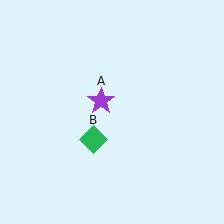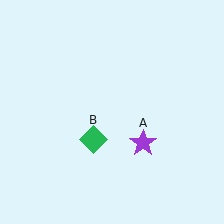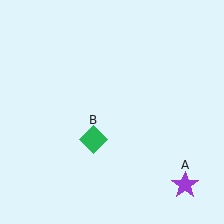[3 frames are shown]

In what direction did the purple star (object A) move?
The purple star (object A) moved down and to the right.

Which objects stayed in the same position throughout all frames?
Green diamond (object B) remained stationary.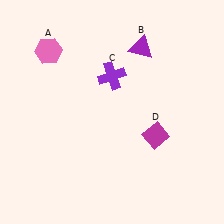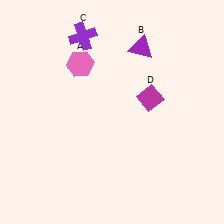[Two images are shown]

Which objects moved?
The objects that moved are: the pink hexagon (A), the purple cross (C), the magenta diamond (D).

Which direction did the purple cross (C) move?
The purple cross (C) moved up.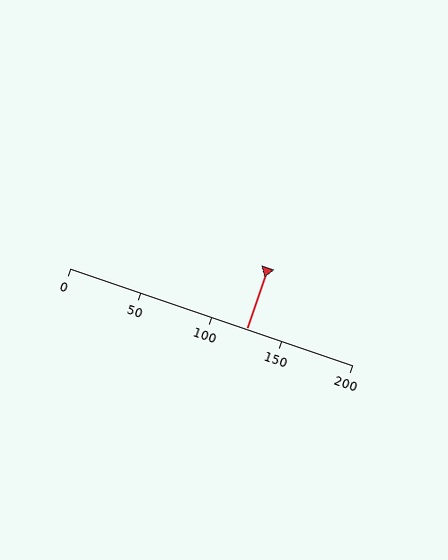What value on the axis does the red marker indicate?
The marker indicates approximately 125.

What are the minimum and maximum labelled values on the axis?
The axis runs from 0 to 200.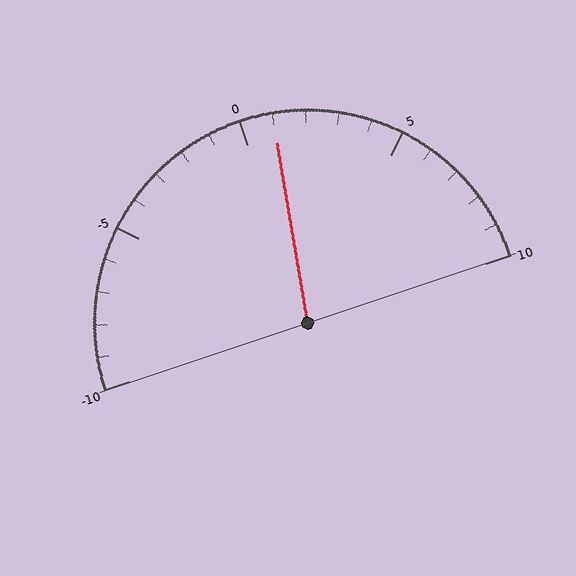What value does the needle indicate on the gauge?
The needle indicates approximately 1.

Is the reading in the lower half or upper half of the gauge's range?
The reading is in the upper half of the range (-10 to 10).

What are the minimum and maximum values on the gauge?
The gauge ranges from -10 to 10.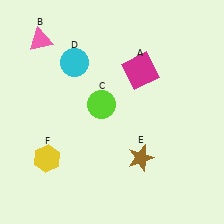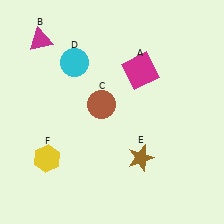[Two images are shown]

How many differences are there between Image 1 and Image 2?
There are 2 differences between the two images.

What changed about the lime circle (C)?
In Image 1, C is lime. In Image 2, it changed to brown.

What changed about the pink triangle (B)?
In Image 1, B is pink. In Image 2, it changed to magenta.